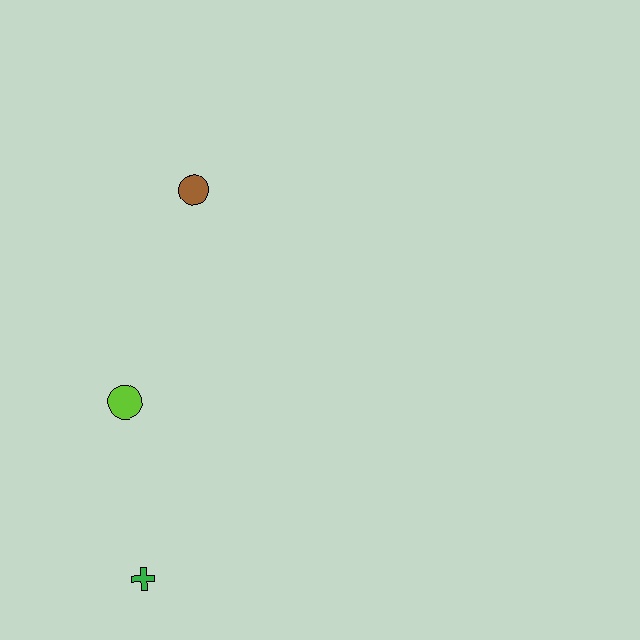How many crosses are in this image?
There is 1 cross.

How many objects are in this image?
There are 3 objects.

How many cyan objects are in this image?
There are no cyan objects.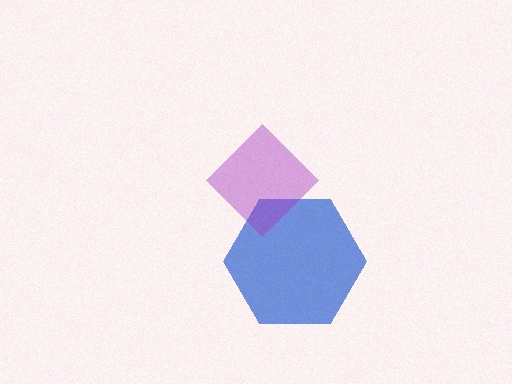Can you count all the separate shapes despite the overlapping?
Yes, there are 2 separate shapes.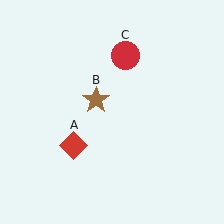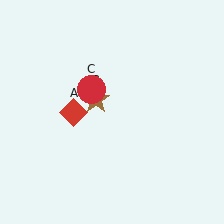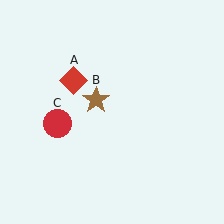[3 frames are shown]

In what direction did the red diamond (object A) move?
The red diamond (object A) moved up.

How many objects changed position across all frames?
2 objects changed position: red diamond (object A), red circle (object C).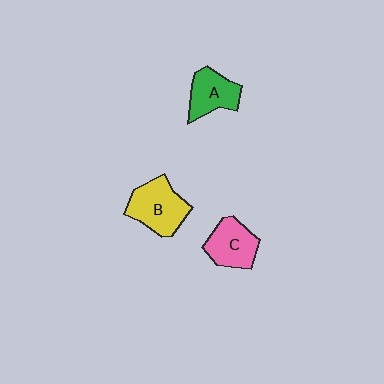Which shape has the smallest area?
Shape A (green).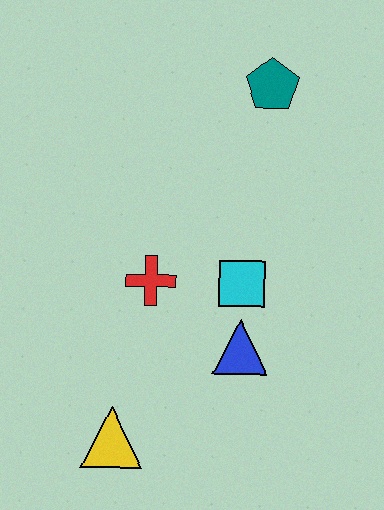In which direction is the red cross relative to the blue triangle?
The red cross is to the left of the blue triangle.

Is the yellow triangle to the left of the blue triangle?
Yes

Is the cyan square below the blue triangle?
No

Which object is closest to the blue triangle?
The cyan square is closest to the blue triangle.